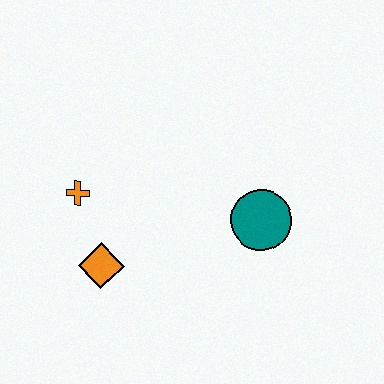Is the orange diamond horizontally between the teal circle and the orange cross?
Yes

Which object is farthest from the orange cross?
The teal circle is farthest from the orange cross.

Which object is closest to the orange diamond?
The orange cross is closest to the orange diamond.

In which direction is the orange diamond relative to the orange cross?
The orange diamond is below the orange cross.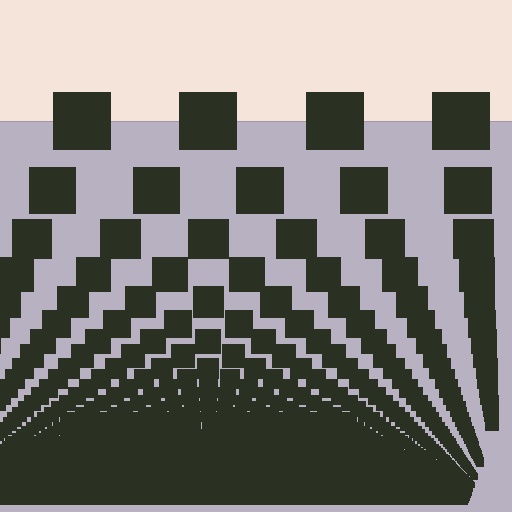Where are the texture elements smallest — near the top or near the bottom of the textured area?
Near the bottom.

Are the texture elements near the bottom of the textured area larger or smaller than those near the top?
Smaller. The gradient is inverted — elements near the bottom are smaller and denser.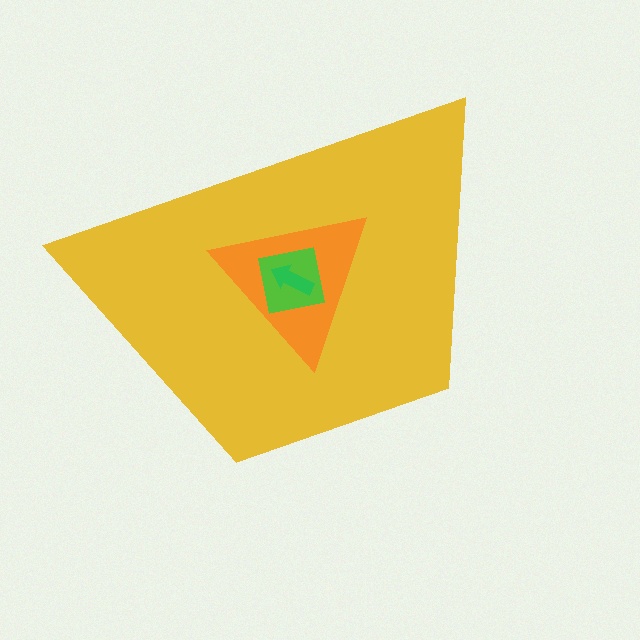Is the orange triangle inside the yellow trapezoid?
Yes.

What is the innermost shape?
The green arrow.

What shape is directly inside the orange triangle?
The lime square.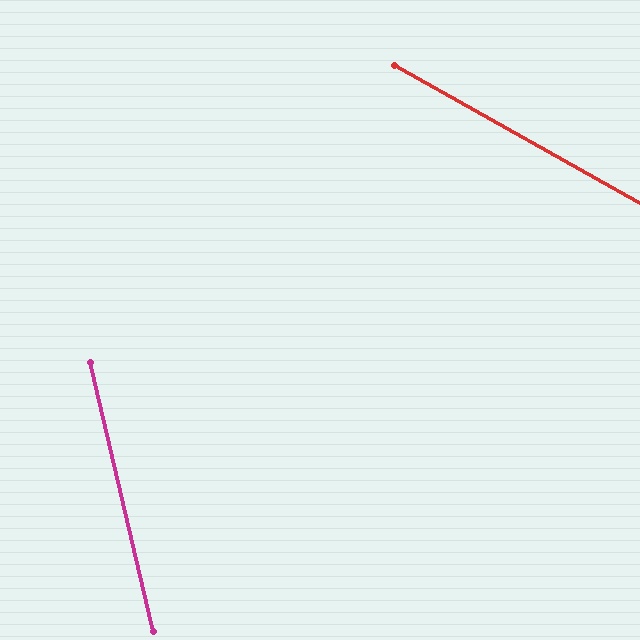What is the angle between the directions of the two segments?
Approximately 48 degrees.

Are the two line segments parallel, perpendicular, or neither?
Neither parallel nor perpendicular — they differ by about 48°.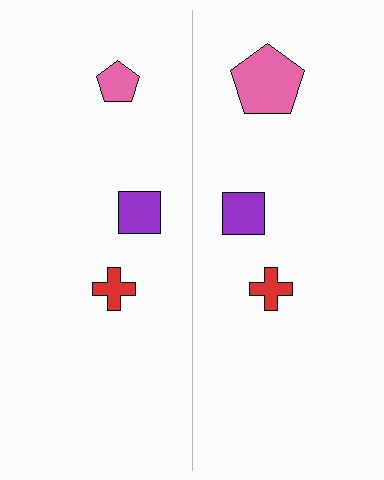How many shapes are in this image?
There are 6 shapes in this image.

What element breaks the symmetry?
The pink pentagon on the right side has a different size than its mirror counterpart.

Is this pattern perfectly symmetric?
No, the pattern is not perfectly symmetric. The pink pentagon on the right side has a different size than its mirror counterpart.